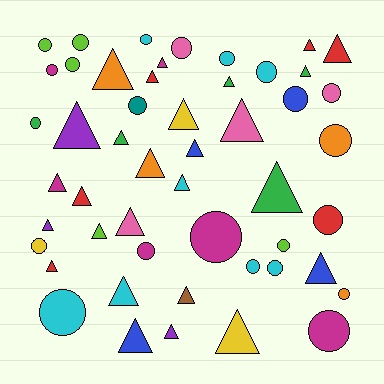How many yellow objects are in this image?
There are 3 yellow objects.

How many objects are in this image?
There are 50 objects.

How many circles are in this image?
There are 23 circles.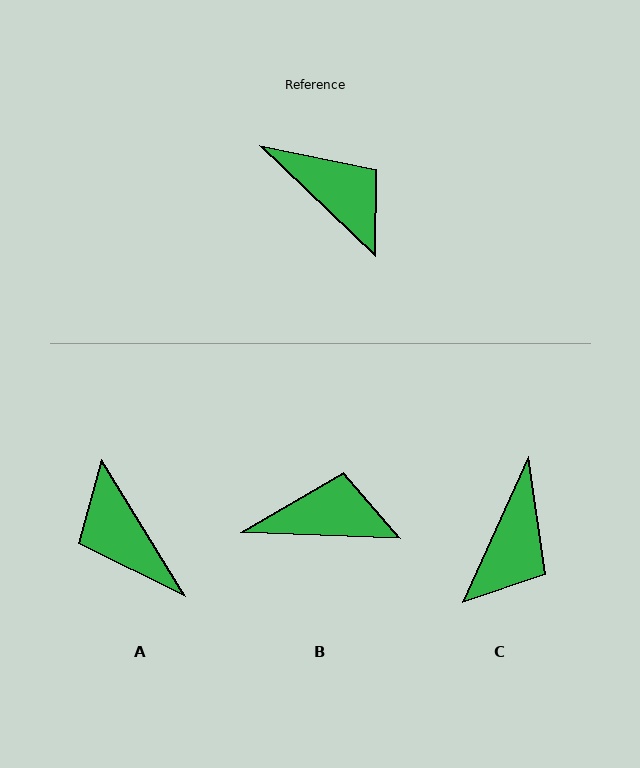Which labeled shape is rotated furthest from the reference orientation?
A, about 165 degrees away.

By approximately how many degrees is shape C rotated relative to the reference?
Approximately 71 degrees clockwise.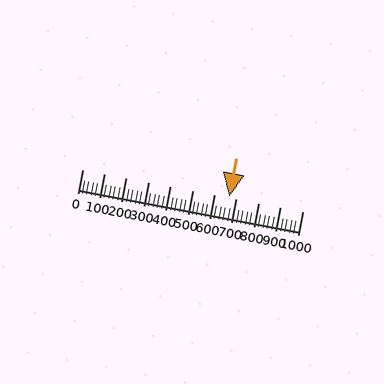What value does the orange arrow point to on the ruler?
The orange arrow points to approximately 667.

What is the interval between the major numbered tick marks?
The major tick marks are spaced 100 units apart.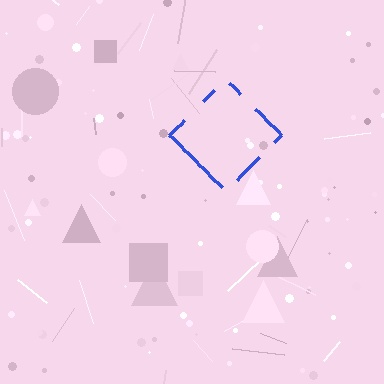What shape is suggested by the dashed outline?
The dashed outline suggests a diamond.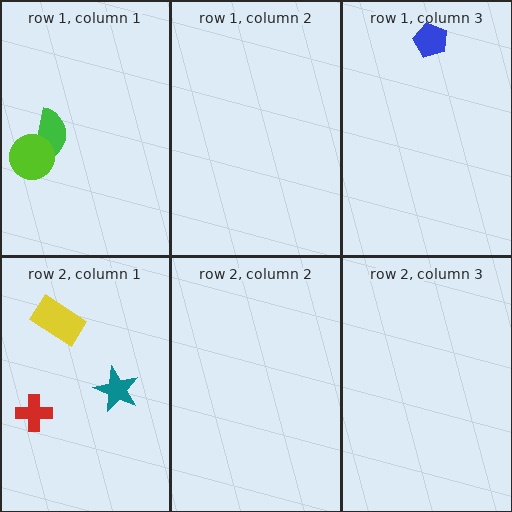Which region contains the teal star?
The row 2, column 1 region.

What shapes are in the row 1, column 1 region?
The green semicircle, the lime circle.